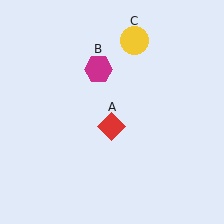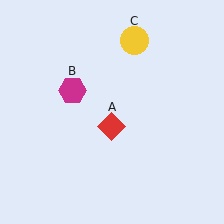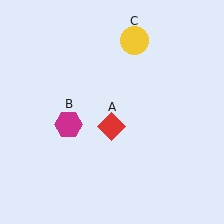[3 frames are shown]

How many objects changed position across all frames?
1 object changed position: magenta hexagon (object B).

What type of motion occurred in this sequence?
The magenta hexagon (object B) rotated counterclockwise around the center of the scene.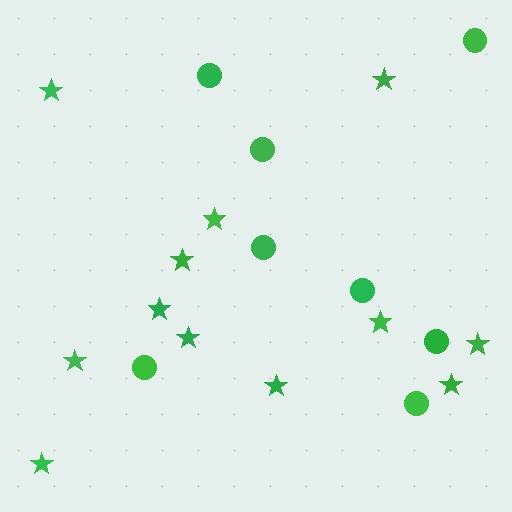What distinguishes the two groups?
There are 2 groups: one group of stars (12) and one group of circles (8).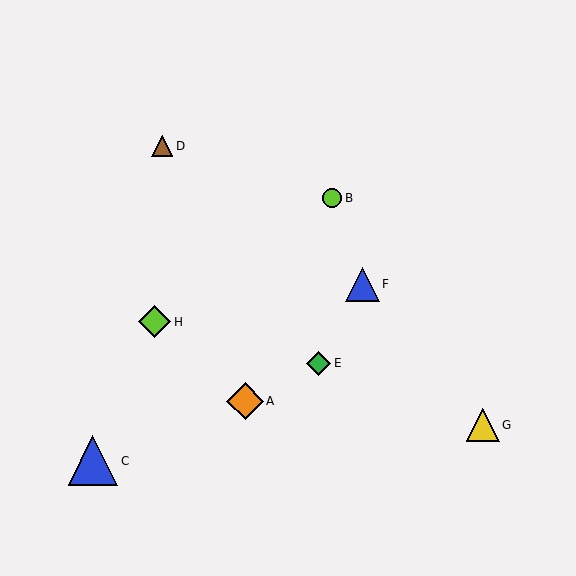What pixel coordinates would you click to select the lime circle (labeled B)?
Click at (332, 198) to select the lime circle B.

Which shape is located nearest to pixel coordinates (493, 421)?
The yellow triangle (labeled G) at (483, 425) is nearest to that location.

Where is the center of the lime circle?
The center of the lime circle is at (332, 198).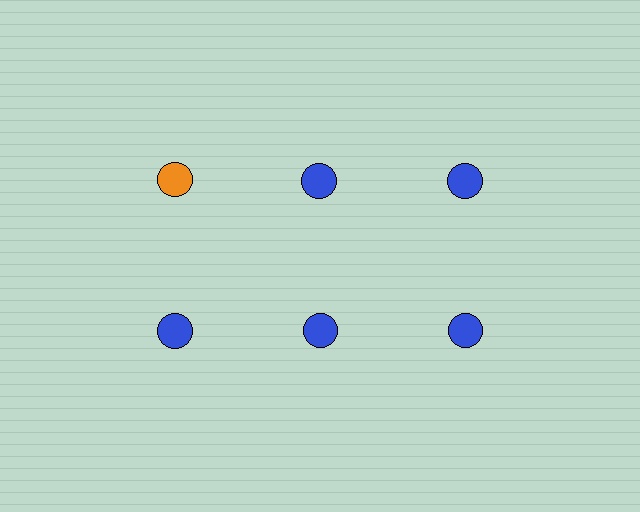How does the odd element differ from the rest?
It has a different color: orange instead of blue.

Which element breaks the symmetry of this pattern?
The orange circle in the top row, leftmost column breaks the symmetry. All other shapes are blue circles.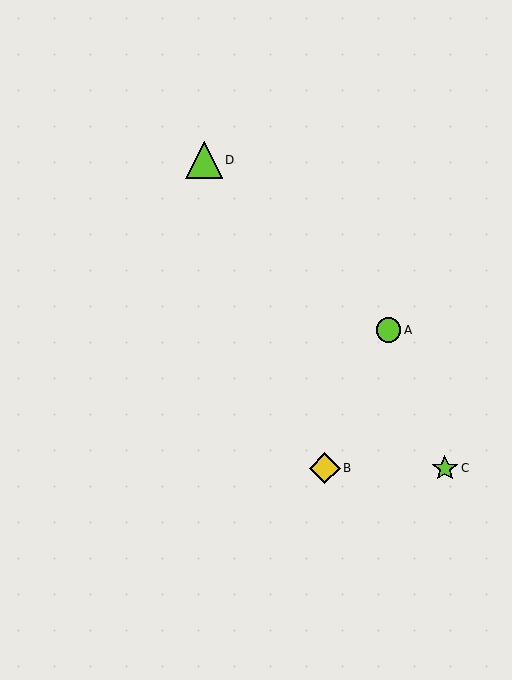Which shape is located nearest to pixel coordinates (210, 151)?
The lime triangle (labeled D) at (204, 160) is nearest to that location.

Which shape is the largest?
The lime triangle (labeled D) is the largest.